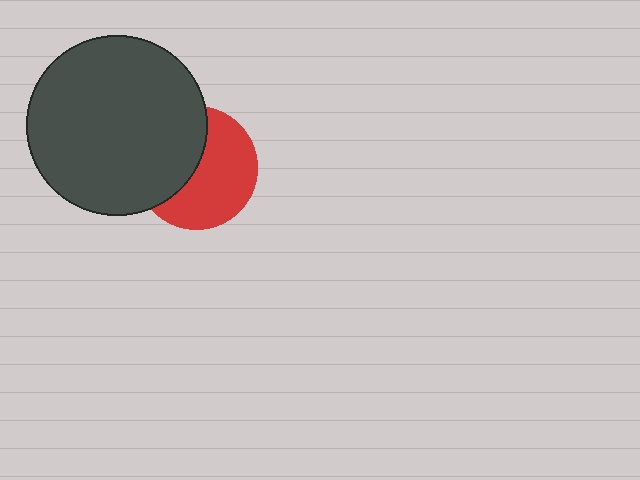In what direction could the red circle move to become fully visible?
The red circle could move right. That would shift it out from behind the dark gray circle entirely.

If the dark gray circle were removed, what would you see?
You would see the complete red circle.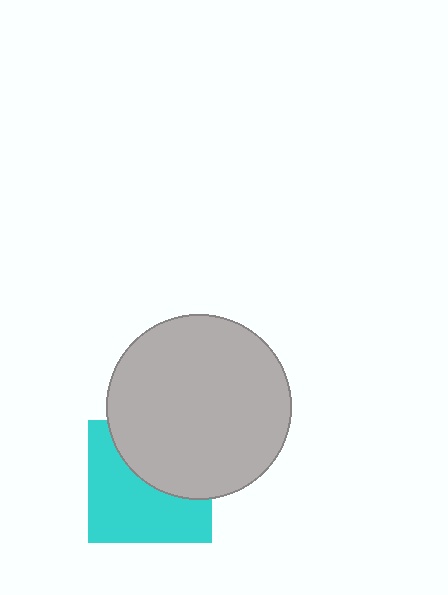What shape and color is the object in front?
The object in front is a light gray circle.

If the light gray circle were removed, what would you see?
You would see the complete cyan square.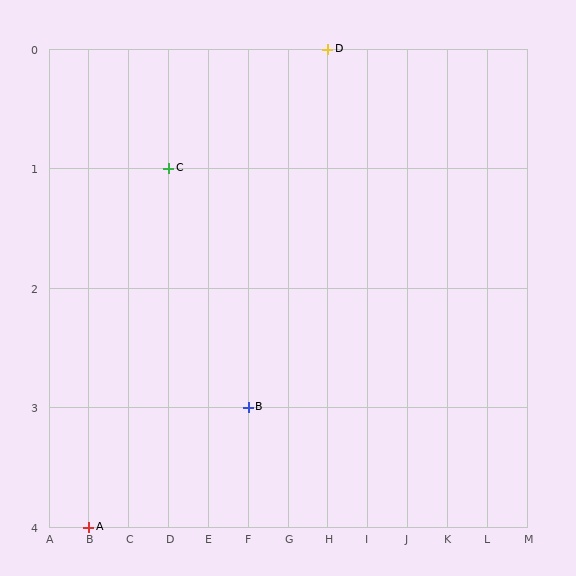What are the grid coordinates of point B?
Point B is at grid coordinates (F, 3).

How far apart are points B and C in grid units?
Points B and C are 2 columns and 2 rows apart (about 2.8 grid units diagonally).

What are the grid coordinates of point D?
Point D is at grid coordinates (H, 0).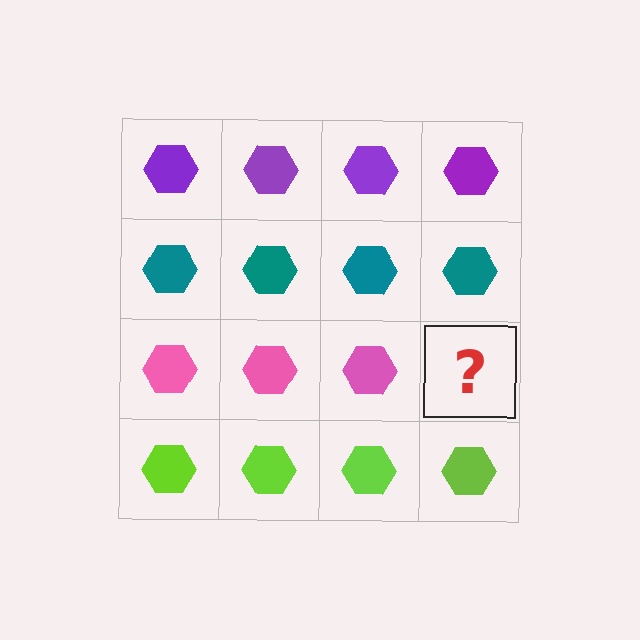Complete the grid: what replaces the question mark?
The question mark should be replaced with a pink hexagon.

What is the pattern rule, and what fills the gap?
The rule is that each row has a consistent color. The gap should be filled with a pink hexagon.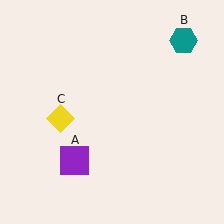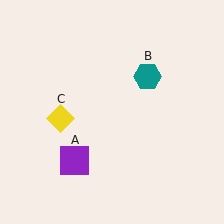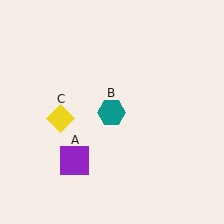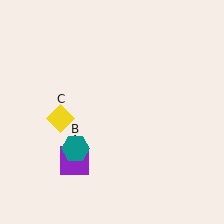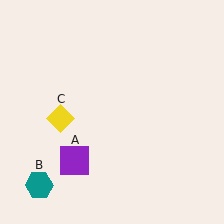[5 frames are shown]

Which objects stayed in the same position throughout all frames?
Purple square (object A) and yellow diamond (object C) remained stationary.